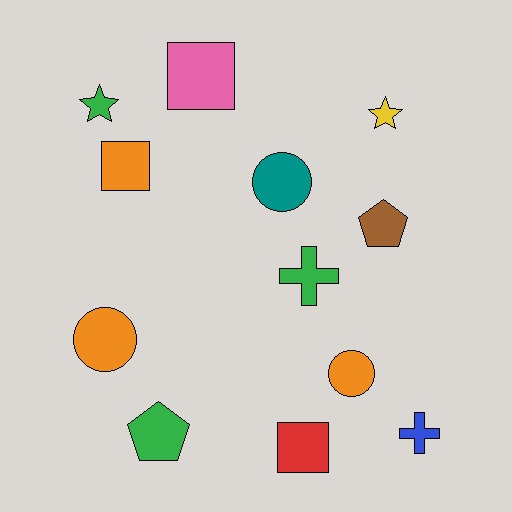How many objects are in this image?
There are 12 objects.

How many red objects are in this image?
There is 1 red object.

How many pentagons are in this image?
There are 2 pentagons.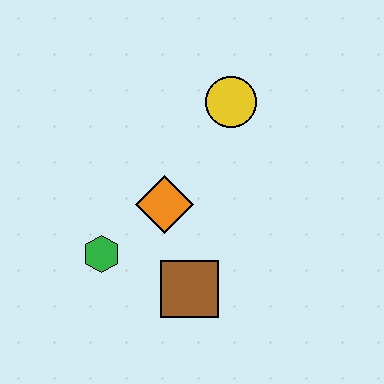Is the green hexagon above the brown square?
Yes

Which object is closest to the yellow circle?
The orange diamond is closest to the yellow circle.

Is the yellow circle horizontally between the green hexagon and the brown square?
No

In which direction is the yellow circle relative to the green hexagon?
The yellow circle is above the green hexagon.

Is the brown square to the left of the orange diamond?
No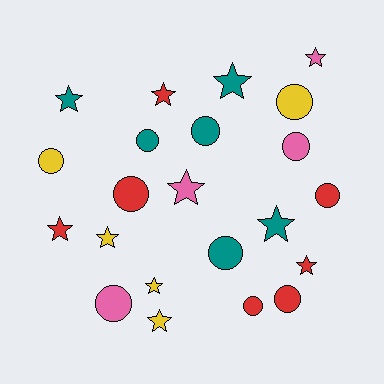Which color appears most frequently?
Red, with 7 objects.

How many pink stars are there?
There are 2 pink stars.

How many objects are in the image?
There are 22 objects.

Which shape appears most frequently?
Star, with 11 objects.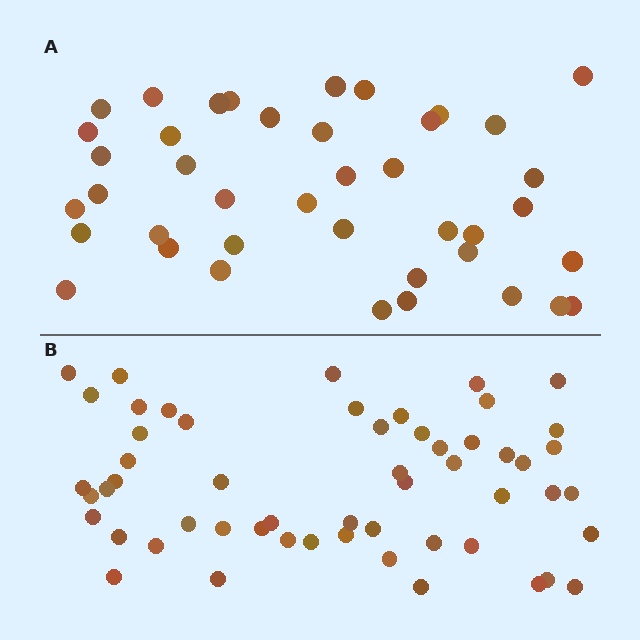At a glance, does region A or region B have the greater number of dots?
Region B (the bottom region) has more dots.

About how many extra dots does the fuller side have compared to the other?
Region B has approximately 15 more dots than region A.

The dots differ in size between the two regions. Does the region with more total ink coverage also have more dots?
No. Region A has more total ink coverage because its dots are larger, but region B actually contains more individual dots. Total area can be misleading — the number of items is what matters here.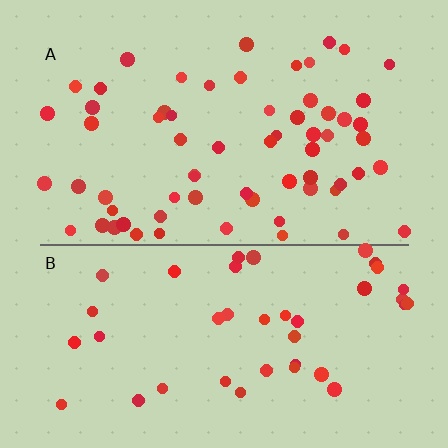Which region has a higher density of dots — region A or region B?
A (the top).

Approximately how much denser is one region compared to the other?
Approximately 1.5× — region A over region B.